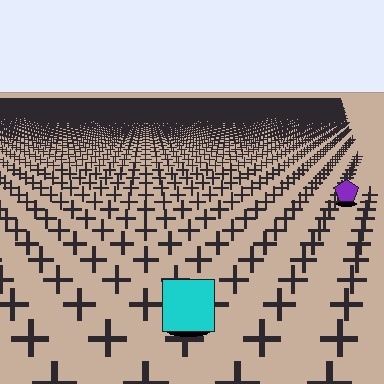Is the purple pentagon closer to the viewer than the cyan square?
No. The cyan square is closer — you can tell from the texture gradient: the ground texture is coarser near it.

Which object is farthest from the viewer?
The purple pentagon is farthest from the viewer. It appears smaller and the ground texture around it is denser.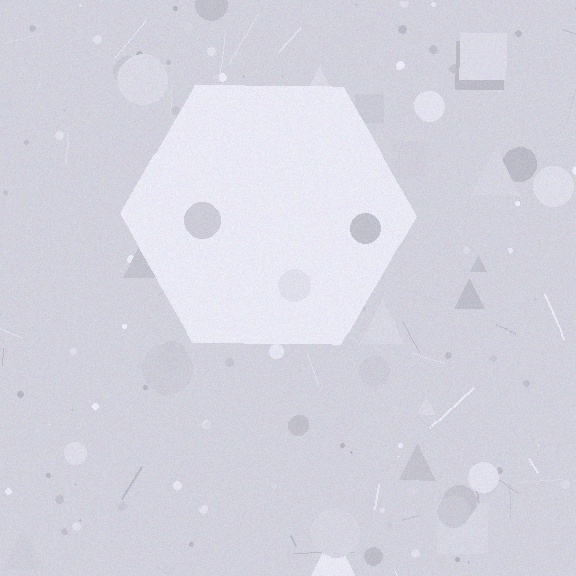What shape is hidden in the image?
A hexagon is hidden in the image.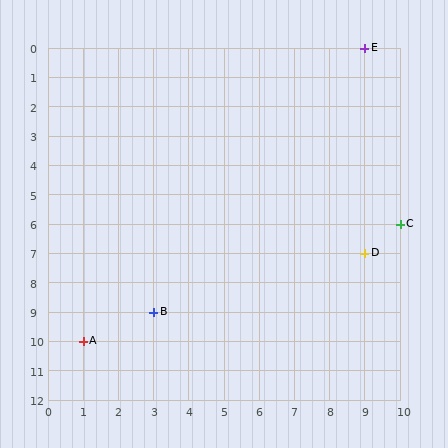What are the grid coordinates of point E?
Point E is at grid coordinates (9, 0).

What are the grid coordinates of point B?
Point B is at grid coordinates (3, 9).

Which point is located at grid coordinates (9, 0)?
Point E is at (9, 0).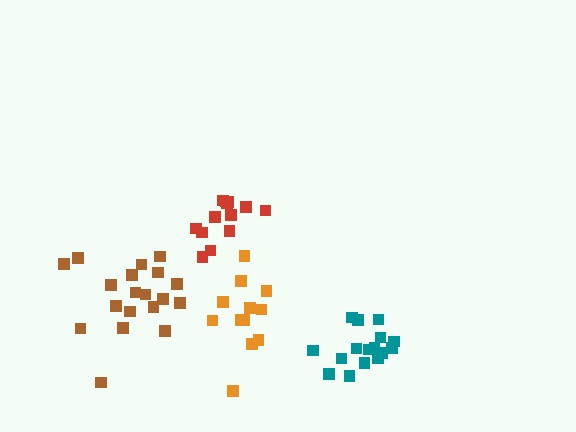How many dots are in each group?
Group 1: 14 dots, Group 2: 13 dots, Group 3: 19 dots, Group 4: 16 dots (62 total).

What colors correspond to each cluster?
The clusters are colored: red, orange, brown, teal.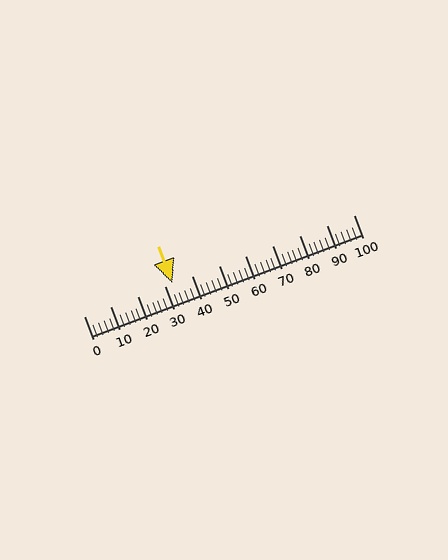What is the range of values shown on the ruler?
The ruler shows values from 0 to 100.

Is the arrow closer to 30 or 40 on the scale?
The arrow is closer to 30.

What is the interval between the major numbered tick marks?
The major tick marks are spaced 10 units apart.